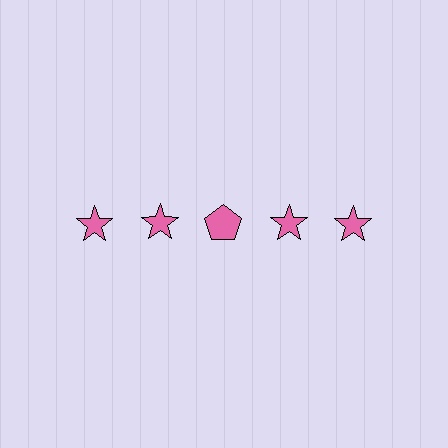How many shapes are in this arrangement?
There are 5 shapes arranged in a grid pattern.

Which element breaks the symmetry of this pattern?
The pink pentagon in the top row, center column breaks the symmetry. All other shapes are pink stars.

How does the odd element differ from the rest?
It has a different shape: pentagon instead of star.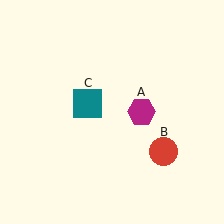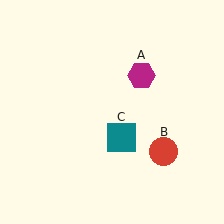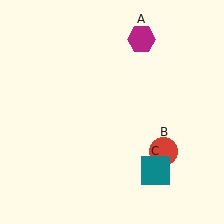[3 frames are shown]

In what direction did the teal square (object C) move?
The teal square (object C) moved down and to the right.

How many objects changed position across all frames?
2 objects changed position: magenta hexagon (object A), teal square (object C).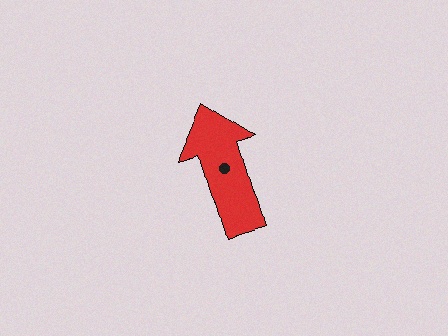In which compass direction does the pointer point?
North.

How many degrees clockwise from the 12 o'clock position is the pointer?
Approximately 343 degrees.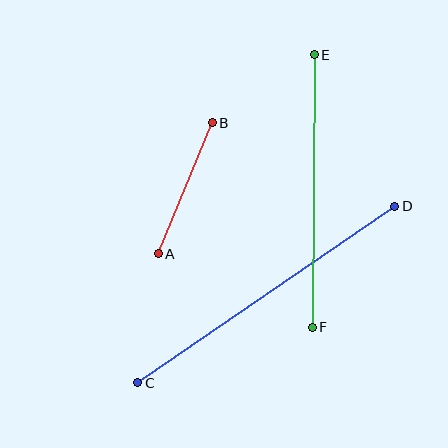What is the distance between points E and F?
The distance is approximately 272 pixels.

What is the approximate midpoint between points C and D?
The midpoint is at approximately (266, 295) pixels.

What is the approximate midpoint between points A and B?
The midpoint is at approximately (185, 188) pixels.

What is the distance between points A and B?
The distance is approximately 142 pixels.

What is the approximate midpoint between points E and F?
The midpoint is at approximately (313, 191) pixels.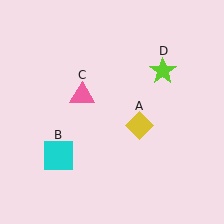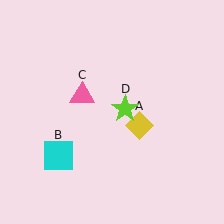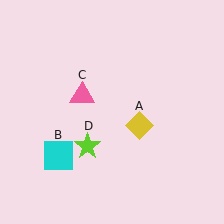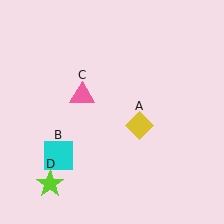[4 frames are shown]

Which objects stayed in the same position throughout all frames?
Yellow diamond (object A) and cyan square (object B) and pink triangle (object C) remained stationary.